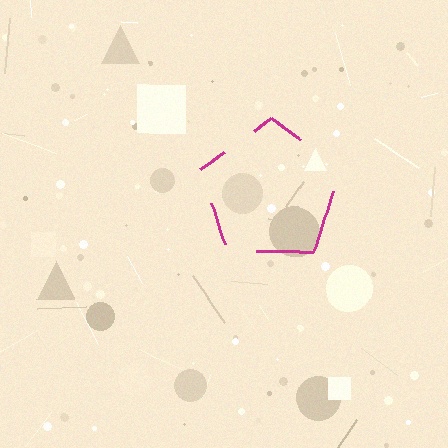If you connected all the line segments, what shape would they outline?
They would outline a pentagon.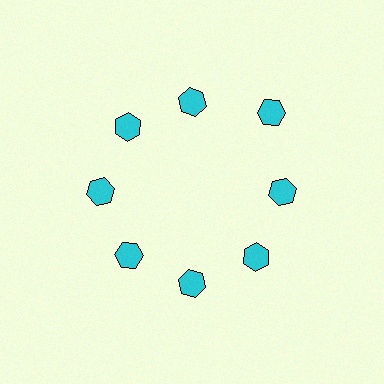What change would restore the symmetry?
The symmetry would be restored by moving it inward, back onto the ring so that all 8 hexagons sit at equal angles and equal distance from the center.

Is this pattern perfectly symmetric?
No. The 8 cyan hexagons are arranged in a ring, but one element near the 2 o'clock position is pushed outward from the center, breaking the 8-fold rotational symmetry.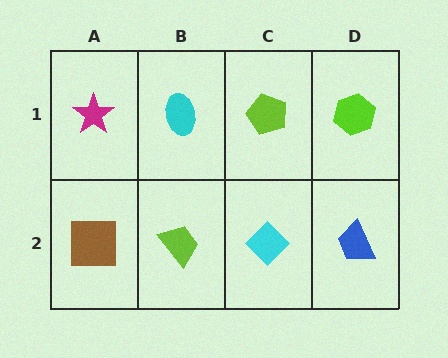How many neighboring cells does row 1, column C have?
3.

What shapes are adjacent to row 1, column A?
A brown square (row 2, column A), a cyan ellipse (row 1, column B).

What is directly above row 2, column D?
A lime hexagon.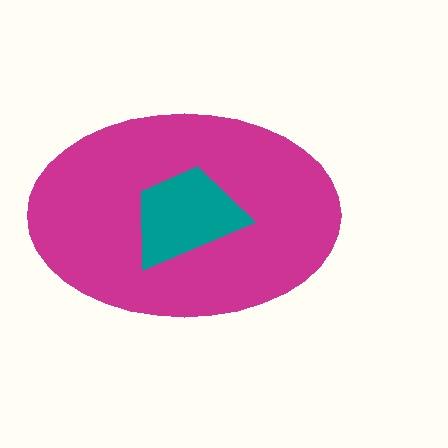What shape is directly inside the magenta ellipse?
The teal trapezoid.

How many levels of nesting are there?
2.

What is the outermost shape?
The magenta ellipse.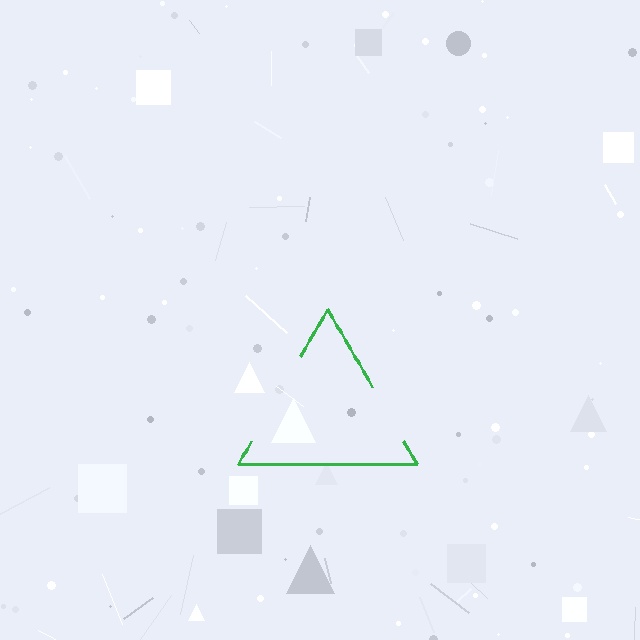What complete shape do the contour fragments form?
The contour fragments form a triangle.